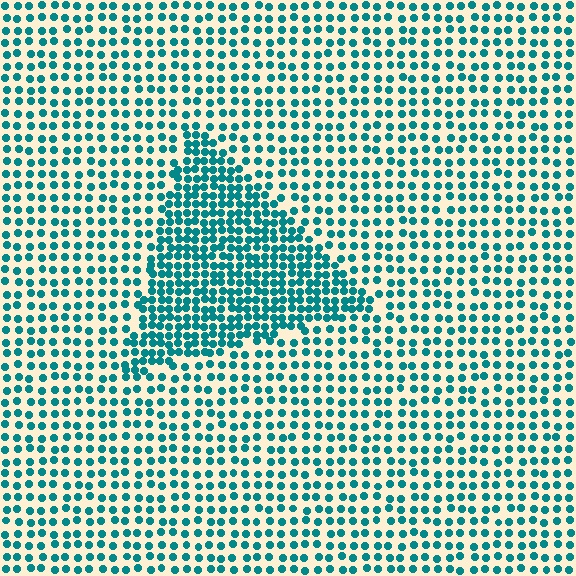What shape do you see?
I see a triangle.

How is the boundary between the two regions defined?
The boundary is defined by a change in element density (approximately 1.9x ratio). All elements are the same color, size, and shape.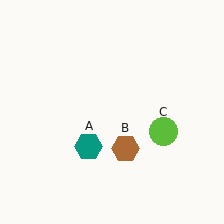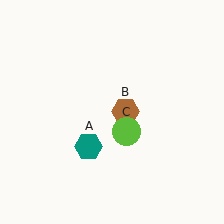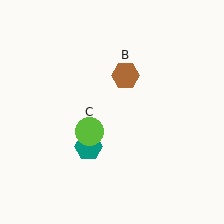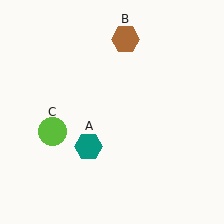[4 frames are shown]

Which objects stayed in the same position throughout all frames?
Teal hexagon (object A) remained stationary.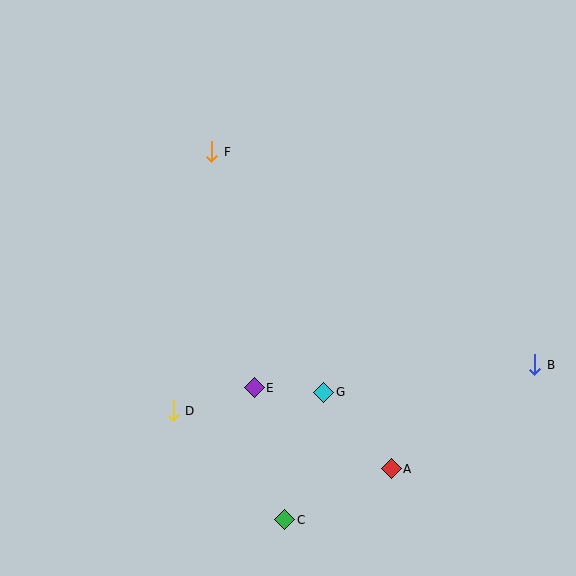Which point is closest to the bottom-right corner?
Point A is closest to the bottom-right corner.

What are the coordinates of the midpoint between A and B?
The midpoint between A and B is at (463, 417).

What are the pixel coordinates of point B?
Point B is at (535, 365).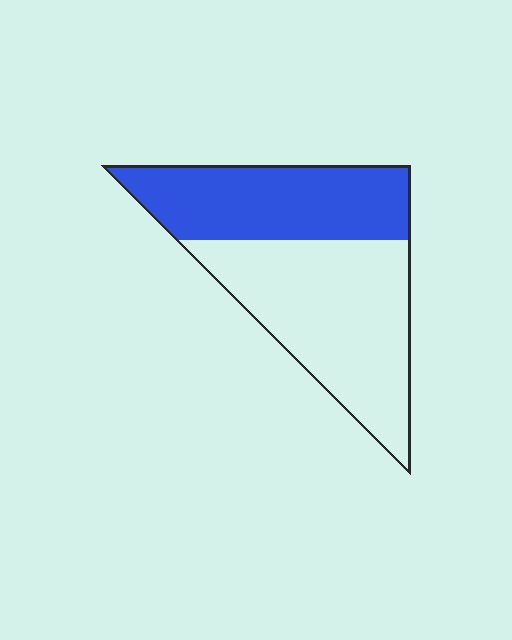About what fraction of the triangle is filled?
About two fifths (2/5).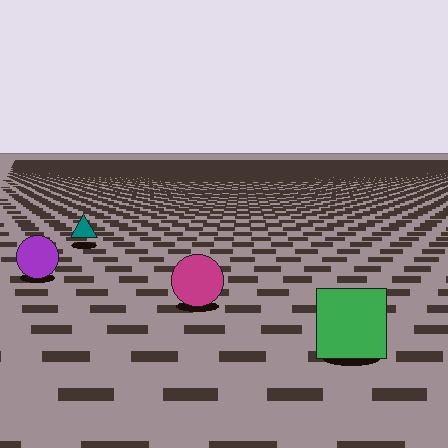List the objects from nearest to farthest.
From nearest to farthest: the green square, the magenta circle, the purple circle, the teal triangle.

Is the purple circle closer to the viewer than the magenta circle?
No. The magenta circle is closer — you can tell from the texture gradient: the ground texture is coarser near it.